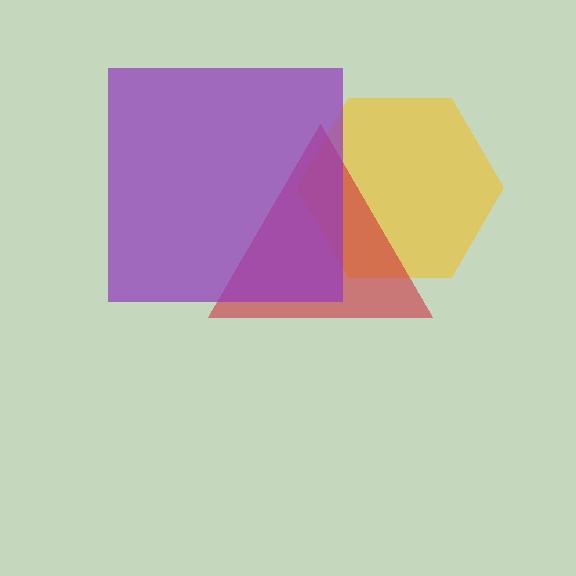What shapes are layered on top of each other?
The layered shapes are: a yellow hexagon, a red triangle, a purple square.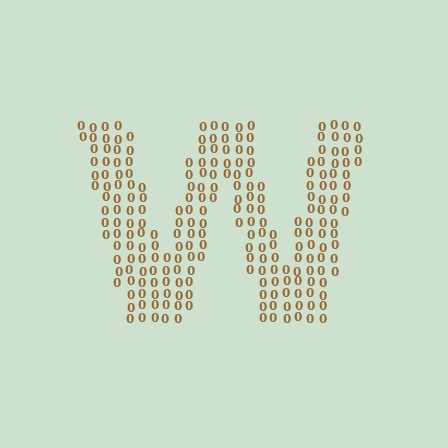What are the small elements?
The small elements are digit 0's.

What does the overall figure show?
The overall figure shows the letter W.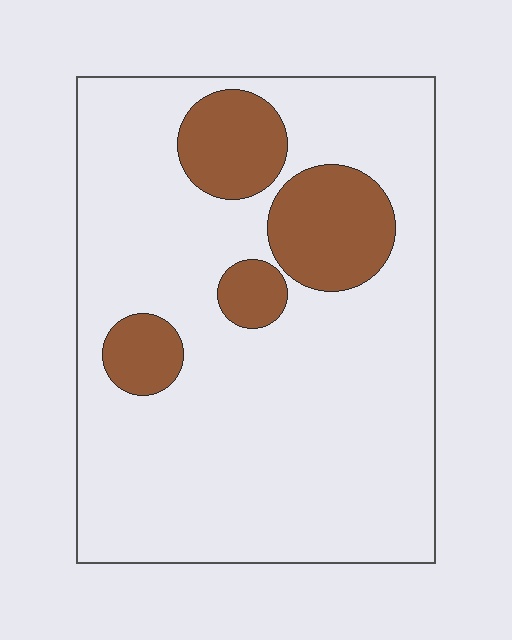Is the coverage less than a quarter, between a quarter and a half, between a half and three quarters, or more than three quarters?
Less than a quarter.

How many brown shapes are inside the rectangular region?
4.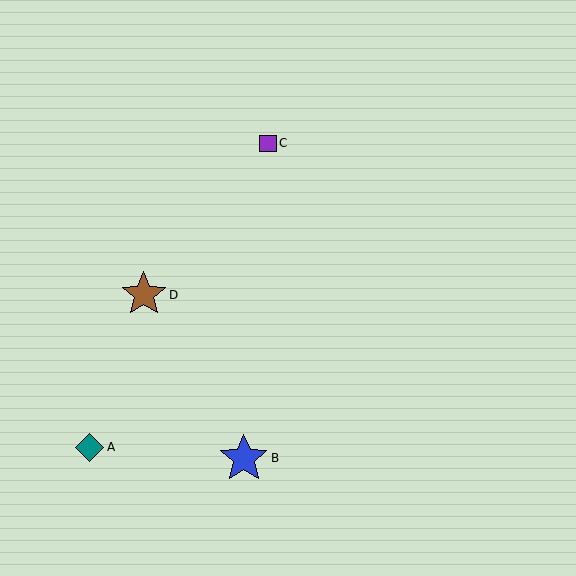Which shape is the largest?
The blue star (labeled B) is the largest.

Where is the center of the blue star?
The center of the blue star is at (244, 458).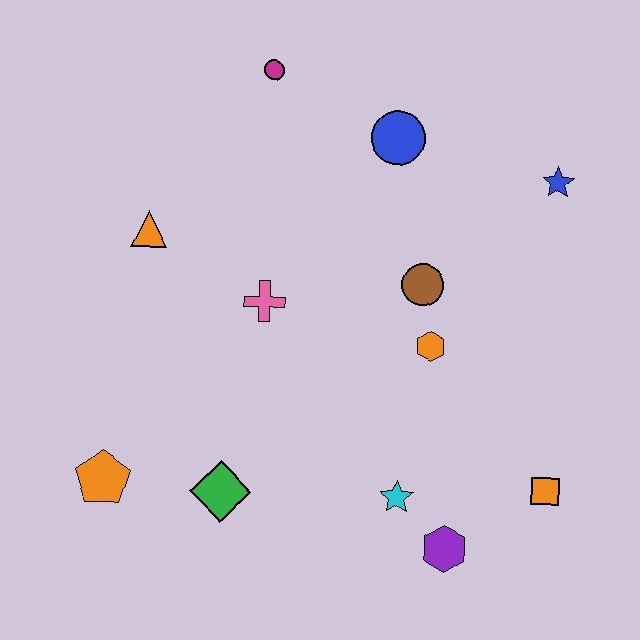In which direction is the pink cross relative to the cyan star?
The pink cross is above the cyan star.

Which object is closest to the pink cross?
The orange triangle is closest to the pink cross.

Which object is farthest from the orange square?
The magenta circle is farthest from the orange square.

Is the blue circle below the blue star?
No